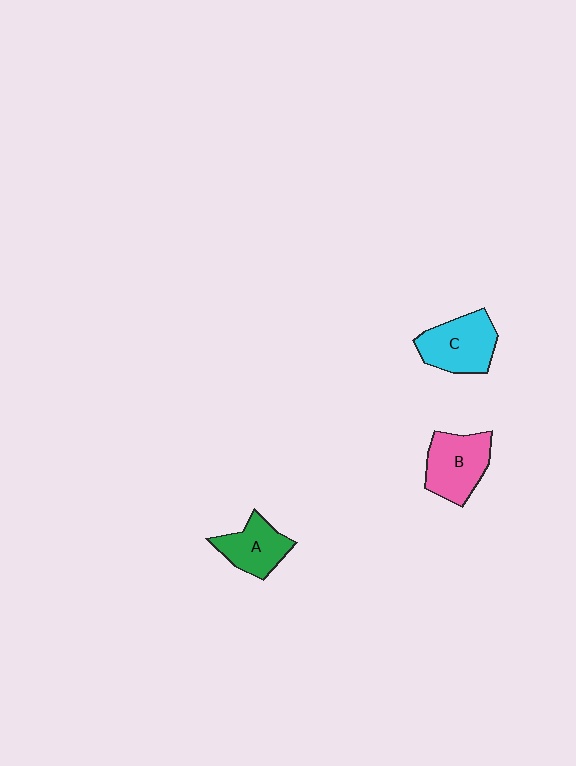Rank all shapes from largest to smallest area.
From largest to smallest: C (cyan), B (pink), A (green).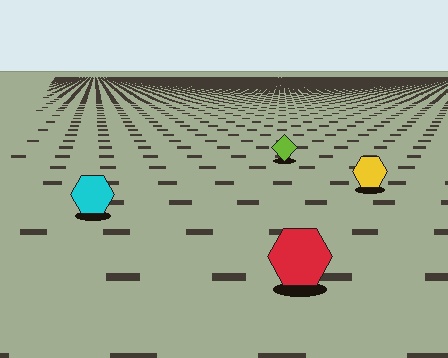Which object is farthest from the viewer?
The lime diamond is farthest from the viewer. It appears smaller and the ground texture around it is denser.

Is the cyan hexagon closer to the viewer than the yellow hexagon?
Yes. The cyan hexagon is closer — you can tell from the texture gradient: the ground texture is coarser near it.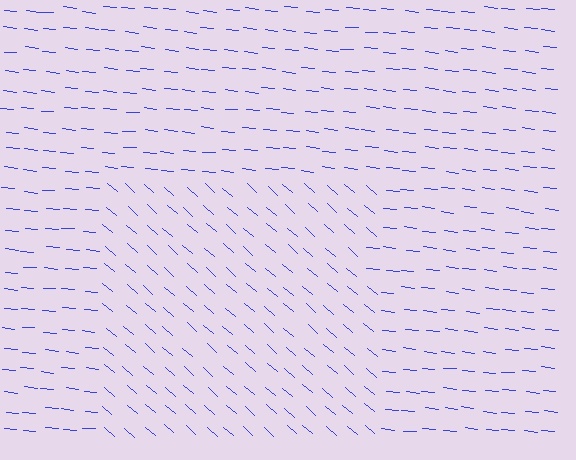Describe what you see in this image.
The image is filled with small blue line segments. A rectangle region in the image has lines oriented differently from the surrounding lines, creating a visible texture boundary.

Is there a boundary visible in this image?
Yes, there is a texture boundary formed by a change in line orientation.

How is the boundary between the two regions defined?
The boundary is defined purely by a change in line orientation (approximately 35 degrees difference). All lines are the same color and thickness.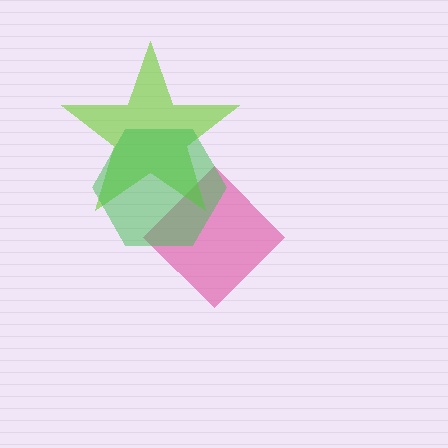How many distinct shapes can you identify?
There are 3 distinct shapes: a pink diamond, a lime star, a green hexagon.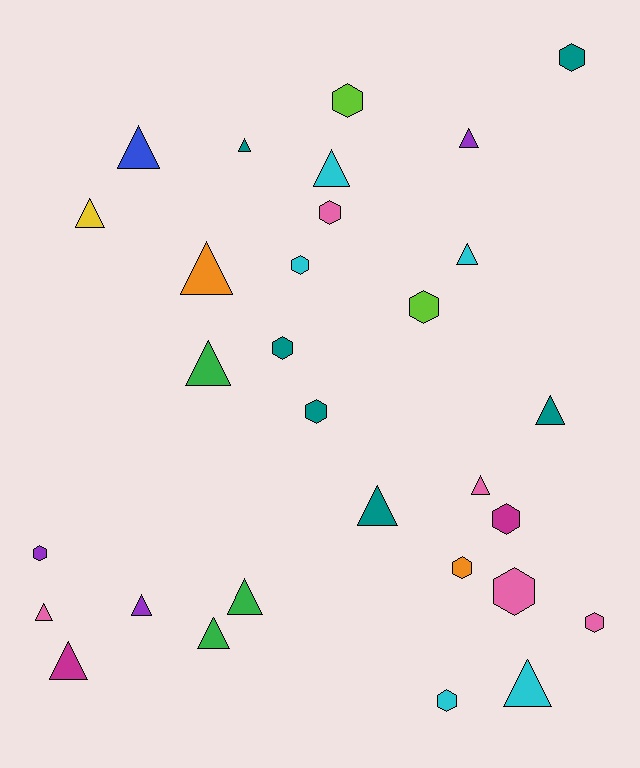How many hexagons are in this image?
There are 13 hexagons.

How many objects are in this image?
There are 30 objects.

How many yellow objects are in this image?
There is 1 yellow object.